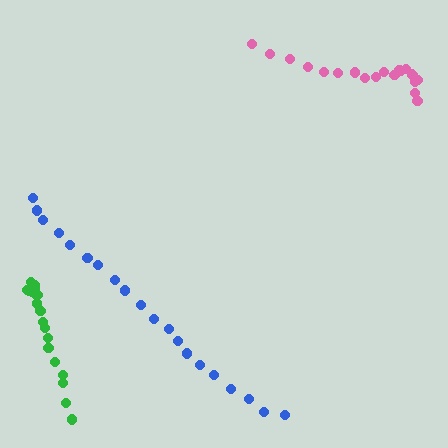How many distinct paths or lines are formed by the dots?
There are 3 distinct paths.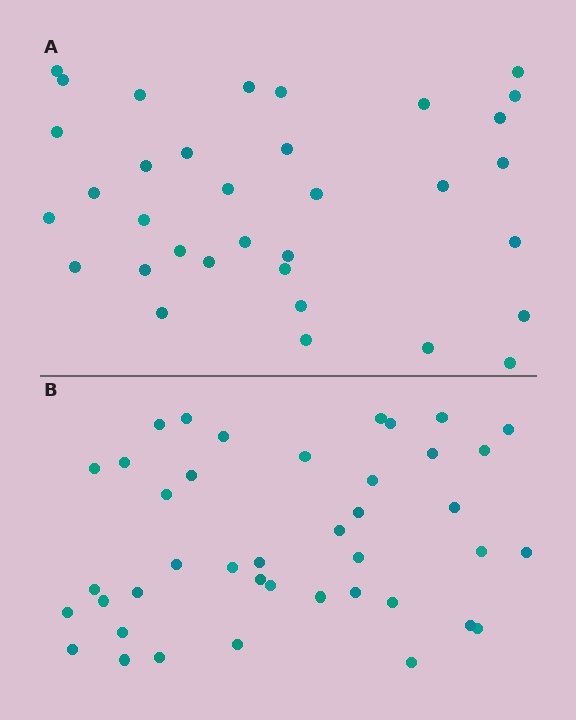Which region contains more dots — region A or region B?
Region B (the bottom region) has more dots.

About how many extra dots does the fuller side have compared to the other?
Region B has roughly 8 or so more dots than region A.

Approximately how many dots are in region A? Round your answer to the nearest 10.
About 30 dots. (The exact count is 34, which rounds to 30.)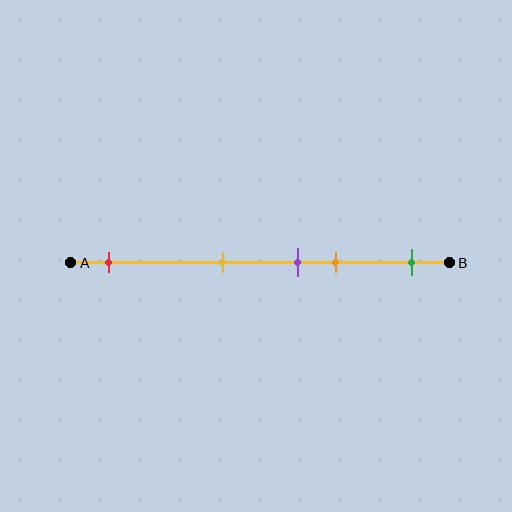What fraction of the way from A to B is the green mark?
The green mark is approximately 90% (0.9) of the way from A to B.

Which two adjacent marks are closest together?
The purple and orange marks are the closest adjacent pair.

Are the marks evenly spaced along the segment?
No, the marks are not evenly spaced.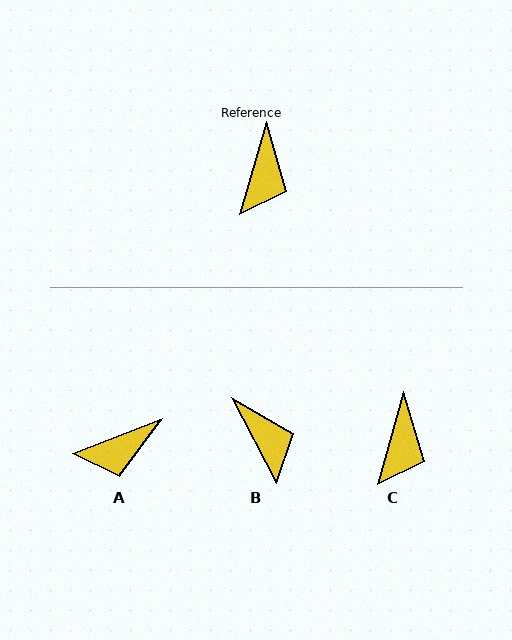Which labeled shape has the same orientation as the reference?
C.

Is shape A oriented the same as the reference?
No, it is off by about 53 degrees.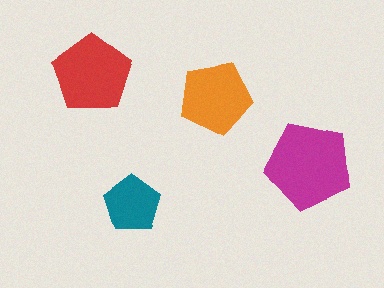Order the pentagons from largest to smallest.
the magenta one, the red one, the orange one, the teal one.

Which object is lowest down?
The teal pentagon is bottommost.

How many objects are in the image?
There are 4 objects in the image.